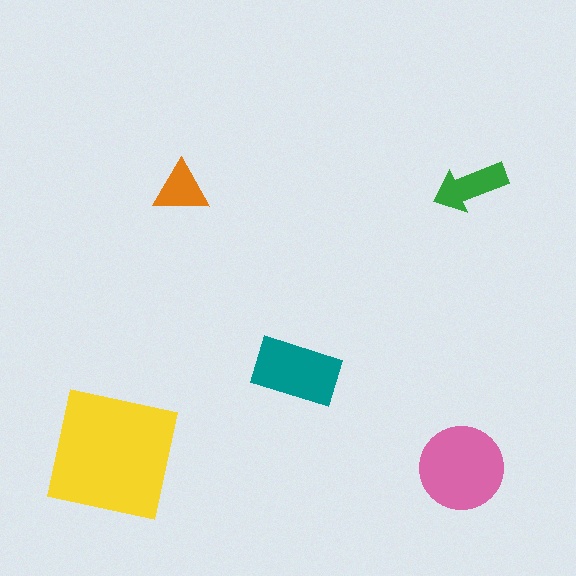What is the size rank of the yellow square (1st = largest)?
1st.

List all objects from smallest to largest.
The orange triangle, the green arrow, the teal rectangle, the pink circle, the yellow square.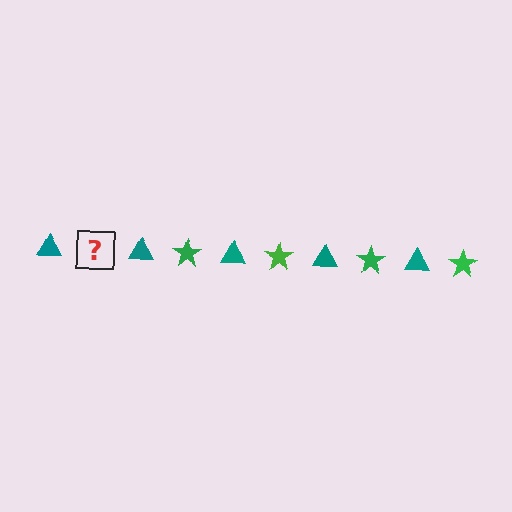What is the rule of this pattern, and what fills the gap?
The rule is that the pattern alternates between teal triangle and green star. The gap should be filled with a green star.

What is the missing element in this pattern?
The missing element is a green star.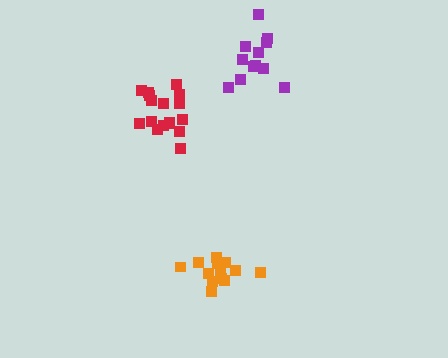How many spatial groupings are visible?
There are 3 spatial groupings.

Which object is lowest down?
The orange cluster is bottommost.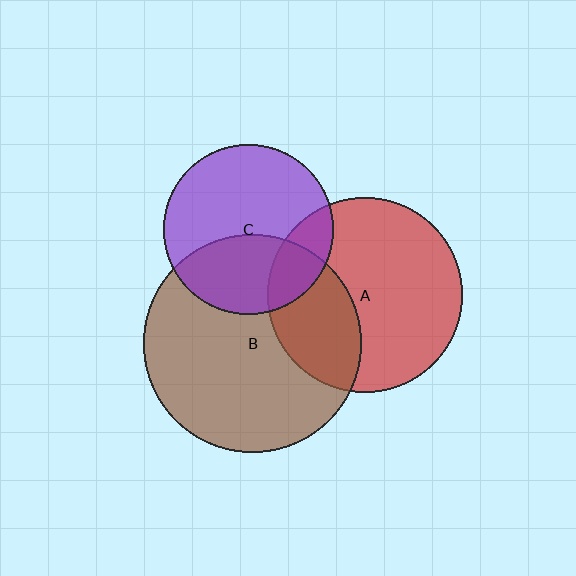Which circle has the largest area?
Circle B (brown).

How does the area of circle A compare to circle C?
Approximately 1.3 times.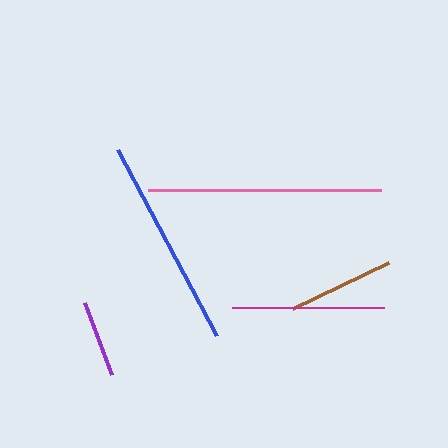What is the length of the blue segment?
The blue segment is approximately 210 pixels long.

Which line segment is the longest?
The pink line is the longest at approximately 233 pixels.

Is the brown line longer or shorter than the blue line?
The blue line is longer than the brown line.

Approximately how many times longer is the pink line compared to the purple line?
The pink line is approximately 3.0 times the length of the purple line.